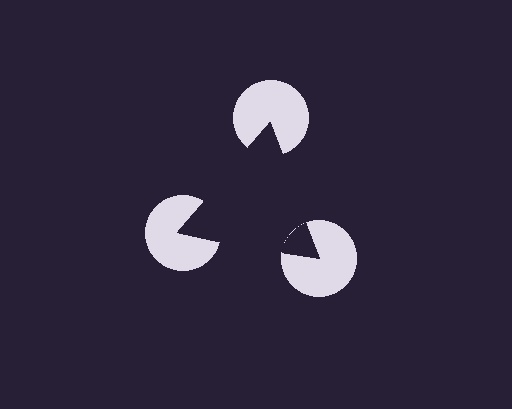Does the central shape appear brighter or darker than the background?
It typically appears slightly darker than the background, even though no actual brightness change is drawn.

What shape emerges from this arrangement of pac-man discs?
An illusory triangle — its edges are inferred from the aligned wedge cuts in the pac-man discs, not physically drawn.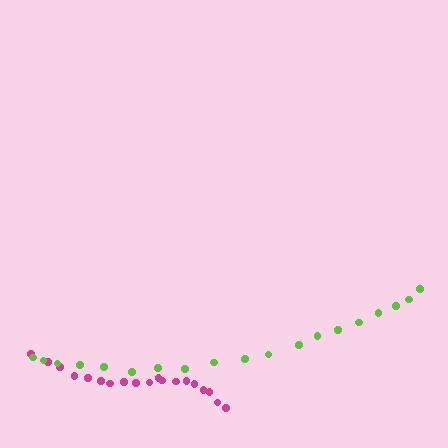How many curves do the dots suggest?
There are 2 distinct paths.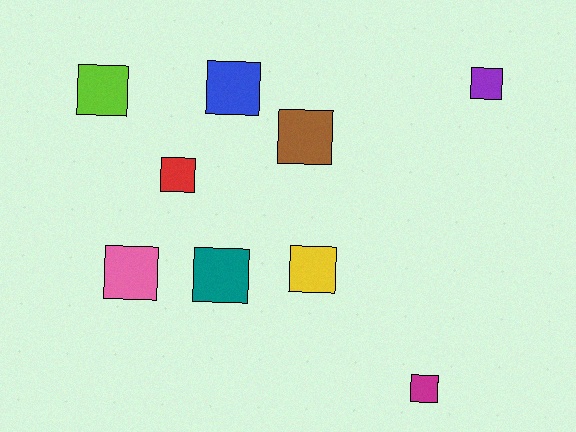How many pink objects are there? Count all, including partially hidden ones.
There is 1 pink object.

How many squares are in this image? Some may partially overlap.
There are 9 squares.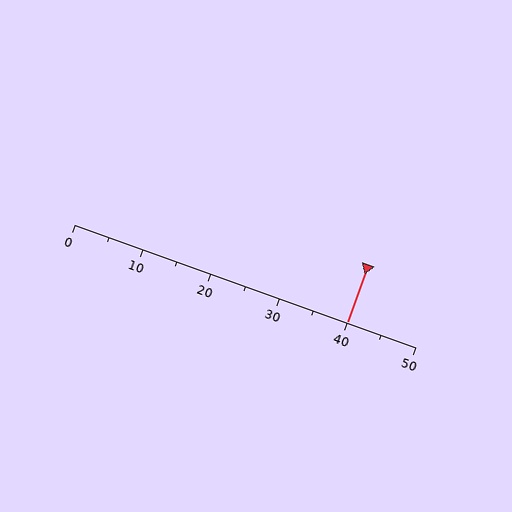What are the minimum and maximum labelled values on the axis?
The axis runs from 0 to 50.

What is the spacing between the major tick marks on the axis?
The major ticks are spaced 10 apart.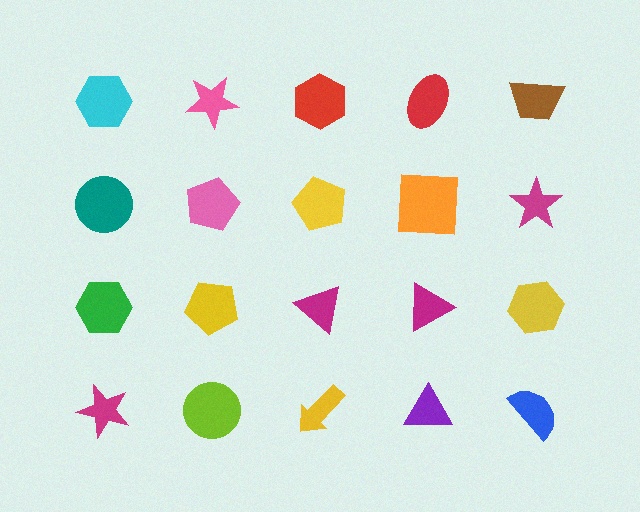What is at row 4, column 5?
A blue semicircle.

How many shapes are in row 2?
5 shapes.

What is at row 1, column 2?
A pink star.